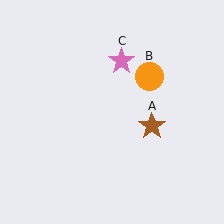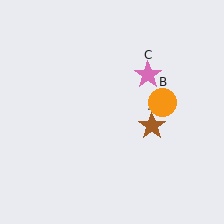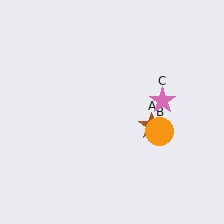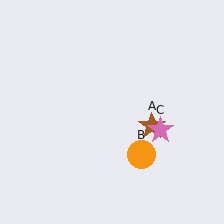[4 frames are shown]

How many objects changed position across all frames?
2 objects changed position: orange circle (object B), pink star (object C).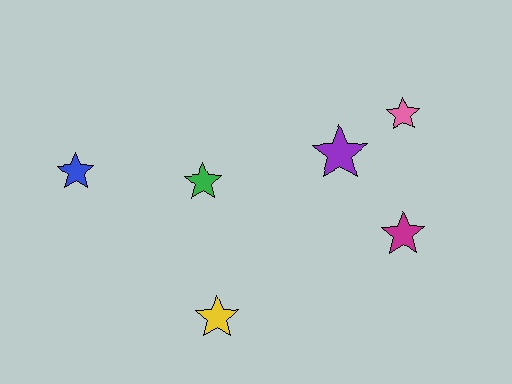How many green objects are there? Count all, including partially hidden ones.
There is 1 green object.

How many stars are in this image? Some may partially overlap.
There are 6 stars.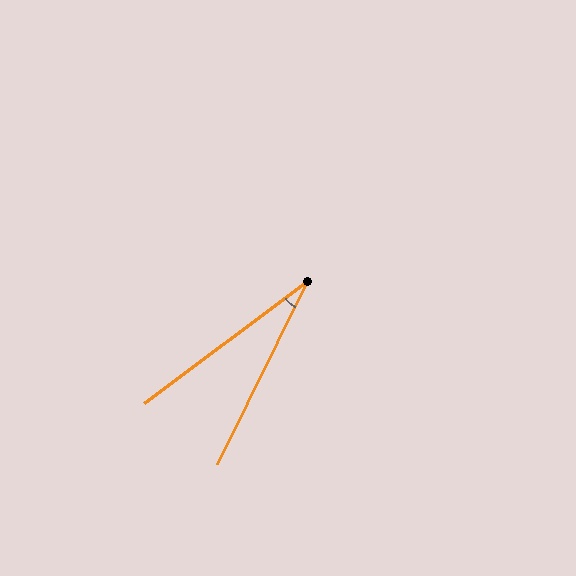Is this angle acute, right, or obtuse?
It is acute.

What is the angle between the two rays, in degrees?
Approximately 27 degrees.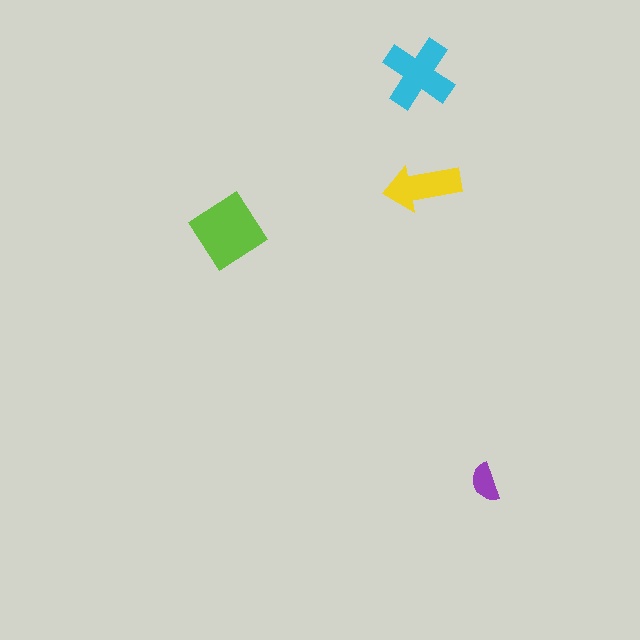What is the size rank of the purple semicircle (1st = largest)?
4th.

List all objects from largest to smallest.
The lime diamond, the cyan cross, the yellow arrow, the purple semicircle.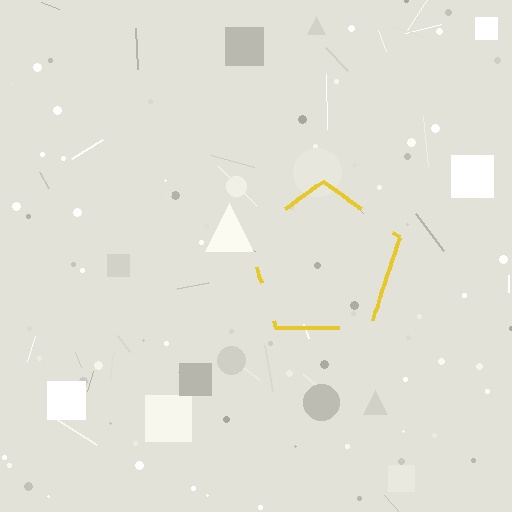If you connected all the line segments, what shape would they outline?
They would outline a pentagon.